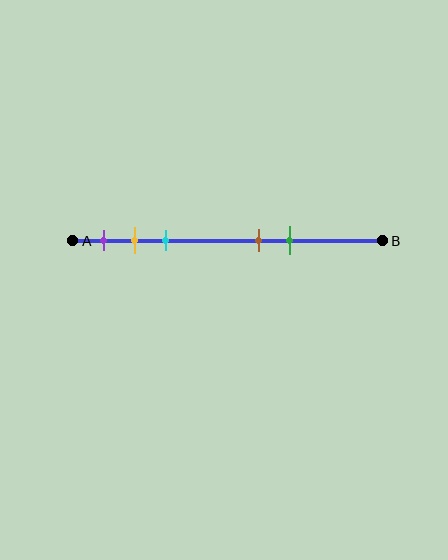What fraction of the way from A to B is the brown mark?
The brown mark is approximately 60% (0.6) of the way from A to B.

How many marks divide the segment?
There are 5 marks dividing the segment.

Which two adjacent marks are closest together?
The yellow and cyan marks are the closest adjacent pair.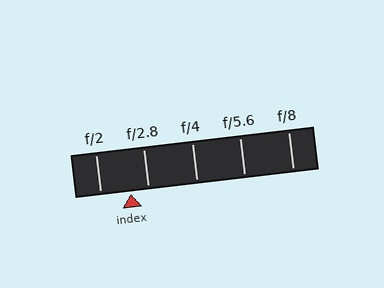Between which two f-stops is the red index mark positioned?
The index mark is between f/2 and f/2.8.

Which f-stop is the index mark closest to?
The index mark is closest to f/2.8.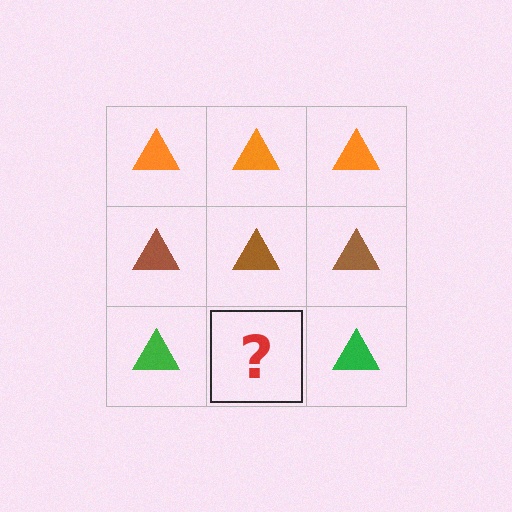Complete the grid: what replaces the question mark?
The question mark should be replaced with a green triangle.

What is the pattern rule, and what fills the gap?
The rule is that each row has a consistent color. The gap should be filled with a green triangle.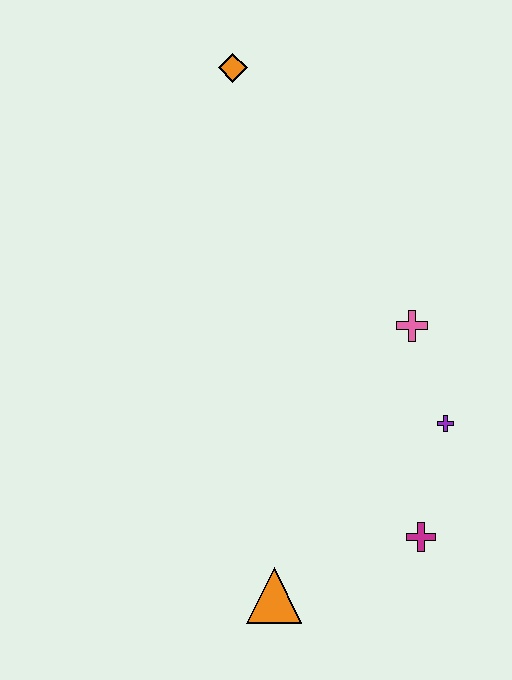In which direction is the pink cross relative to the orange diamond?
The pink cross is below the orange diamond.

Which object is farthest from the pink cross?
The orange diamond is farthest from the pink cross.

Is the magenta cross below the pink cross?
Yes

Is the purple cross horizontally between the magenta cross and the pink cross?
No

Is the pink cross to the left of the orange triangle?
No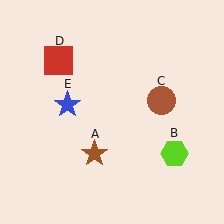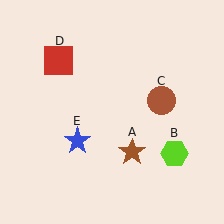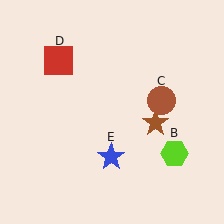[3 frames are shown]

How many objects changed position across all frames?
2 objects changed position: brown star (object A), blue star (object E).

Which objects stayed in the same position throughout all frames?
Lime hexagon (object B) and brown circle (object C) and red square (object D) remained stationary.